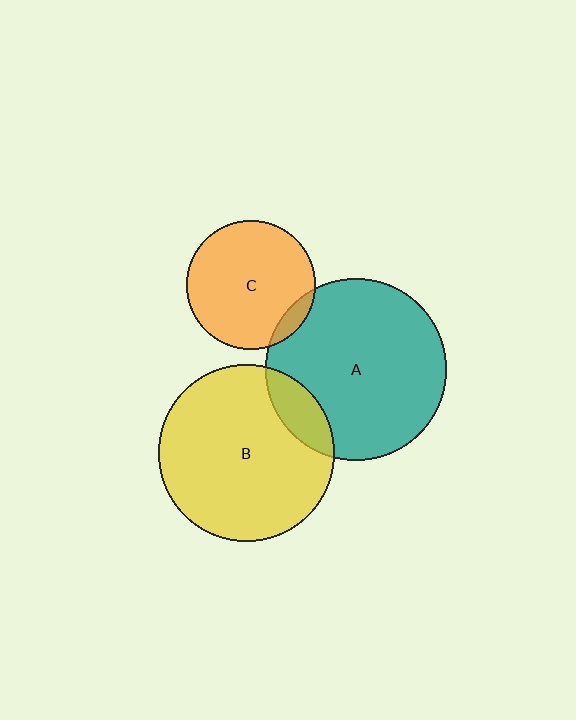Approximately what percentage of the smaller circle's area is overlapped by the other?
Approximately 10%.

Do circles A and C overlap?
Yes.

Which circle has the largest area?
Circle A (teal).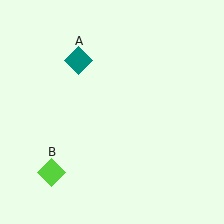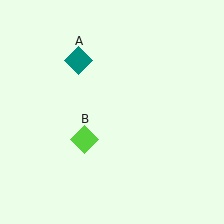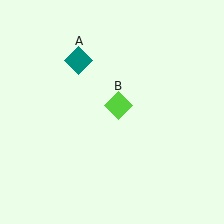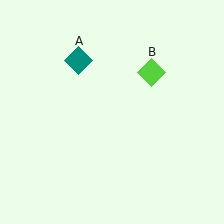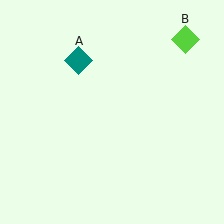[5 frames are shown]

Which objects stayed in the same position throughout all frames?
Teal diamond (object A) remained stationary.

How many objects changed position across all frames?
1 object changed position: lime diamond (object B).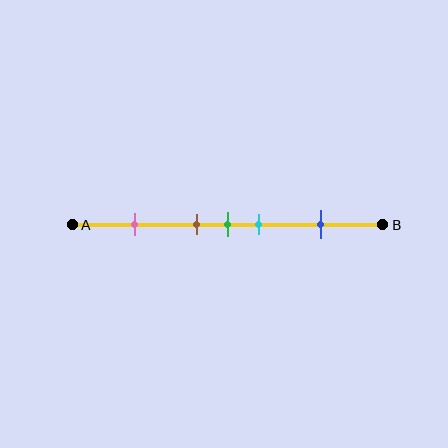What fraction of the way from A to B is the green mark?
The green mark is approximately 50% (0.5) of the way from A to B.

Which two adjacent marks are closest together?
The brown and green marks are the closest adjacent pair.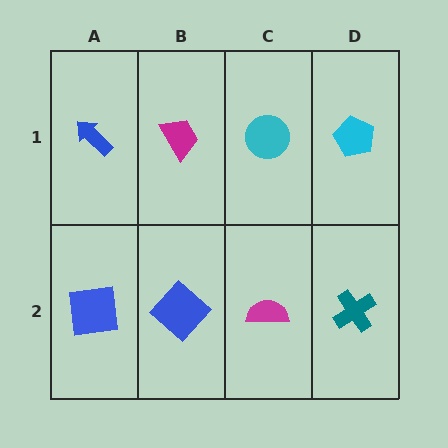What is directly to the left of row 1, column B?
A blue arrow.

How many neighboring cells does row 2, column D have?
2.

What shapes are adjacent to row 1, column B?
A blue diamond (row 2, column B), a blue arrow (row 1, column A), a cyan circle (row 1, column C).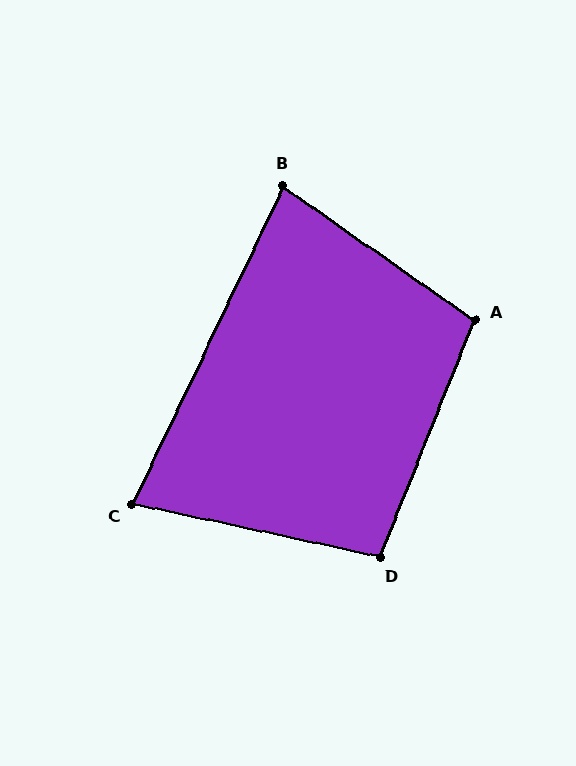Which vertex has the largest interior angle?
A, at approximately 103 degrees.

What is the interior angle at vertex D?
Approximately 100 degrees (obtuse).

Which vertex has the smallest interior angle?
C, at approximately 77 degrees.